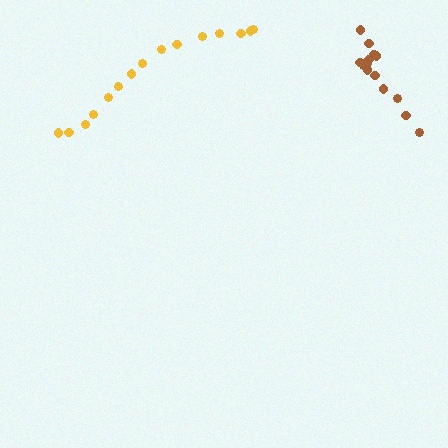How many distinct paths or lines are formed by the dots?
There are 2 distinct paths.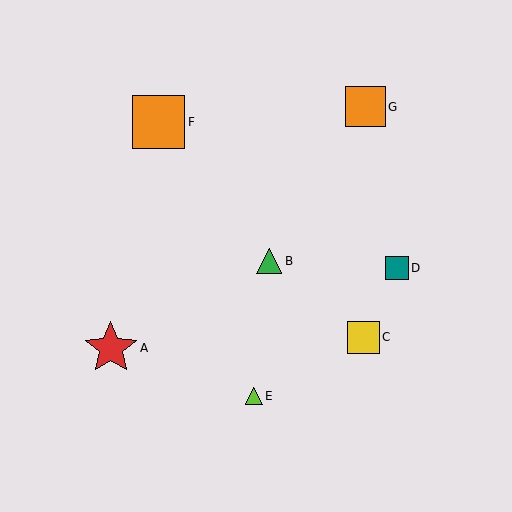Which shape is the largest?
The red star (labeled A) is the largest.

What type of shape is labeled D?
Shape D is a teal square.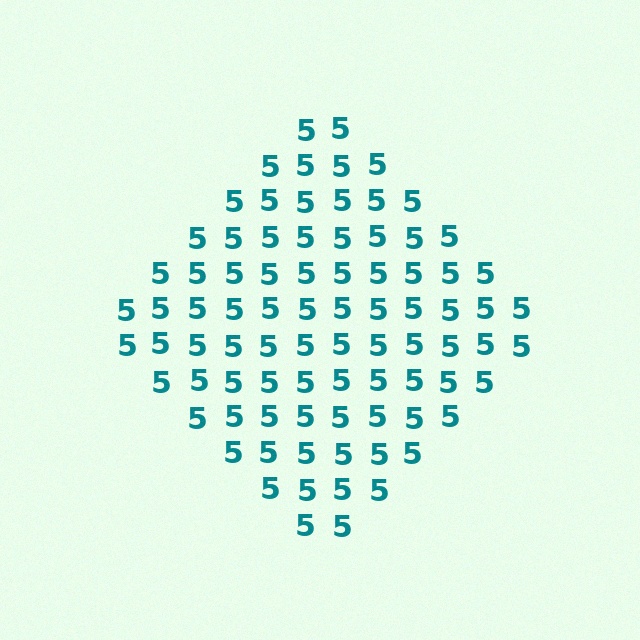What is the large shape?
The large shape is a diamond.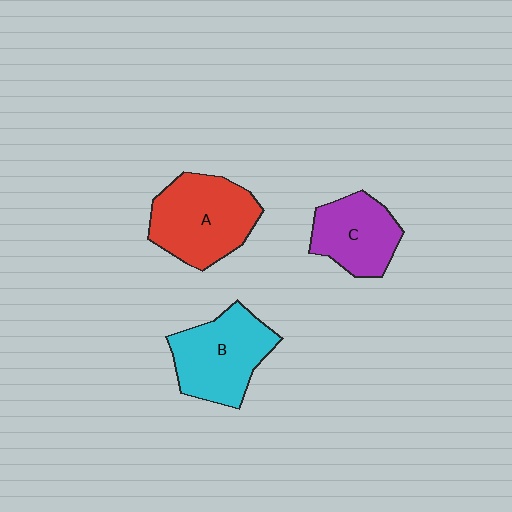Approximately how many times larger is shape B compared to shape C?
Approximately 1.3 times.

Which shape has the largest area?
Shape A (red).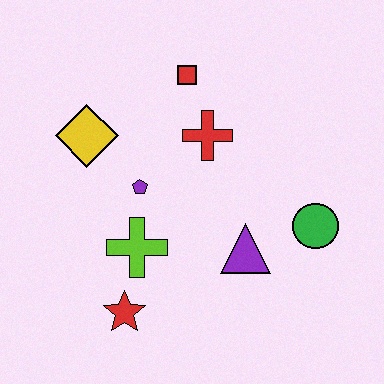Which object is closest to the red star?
The lime cross is closest to the red star.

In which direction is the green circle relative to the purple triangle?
The green circle is to the right of the purple triangle.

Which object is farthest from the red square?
The red star is farthest from the red square.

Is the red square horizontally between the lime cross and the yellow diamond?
No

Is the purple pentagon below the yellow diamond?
Yes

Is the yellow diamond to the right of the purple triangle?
No